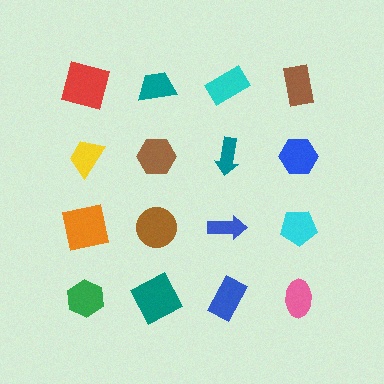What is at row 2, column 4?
A blue hexagon.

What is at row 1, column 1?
A red square.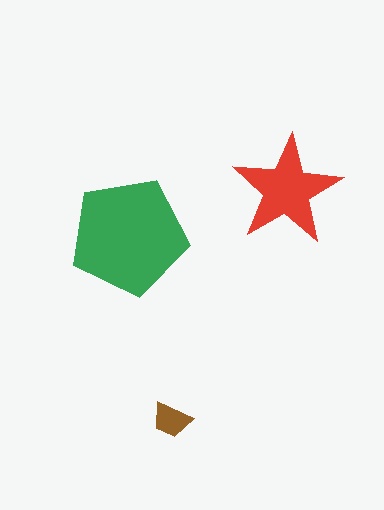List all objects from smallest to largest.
The brown trapezoid, the red star, the green pentagon.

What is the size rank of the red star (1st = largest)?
2nd.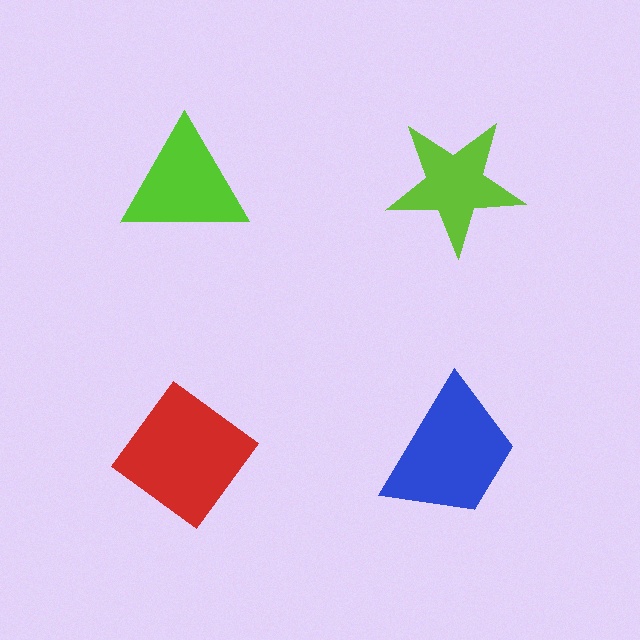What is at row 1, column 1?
A lime triangle.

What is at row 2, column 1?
A red diamond.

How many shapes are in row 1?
2 shapes.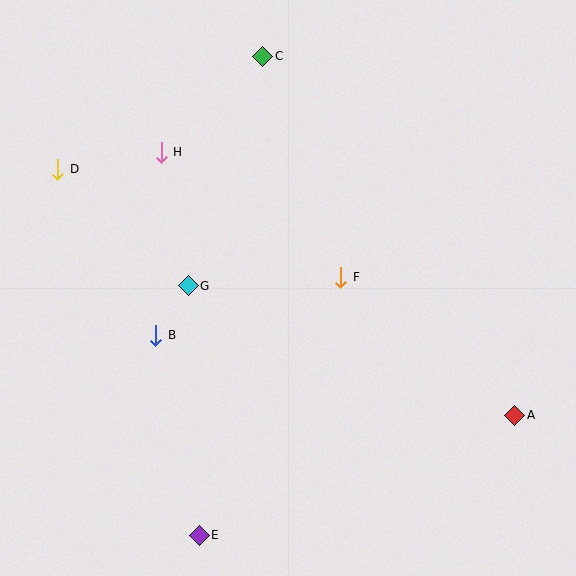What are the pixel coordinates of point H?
Point H is at (161, 152).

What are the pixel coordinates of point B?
Point B is at (156, 335).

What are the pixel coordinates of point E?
Point E is at (199, 535).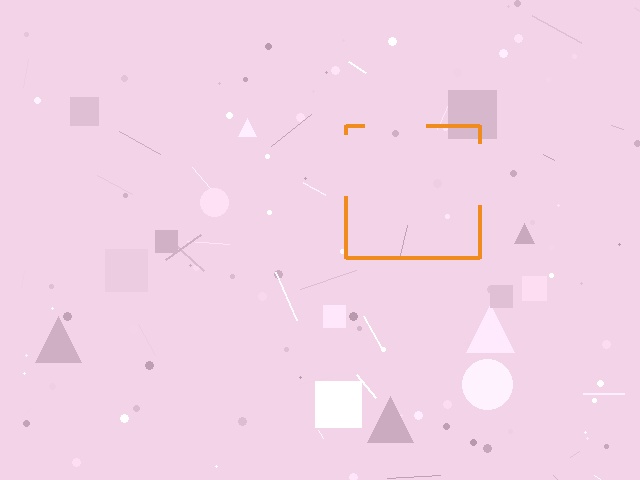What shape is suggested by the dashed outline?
The dashed outline suggests a square.